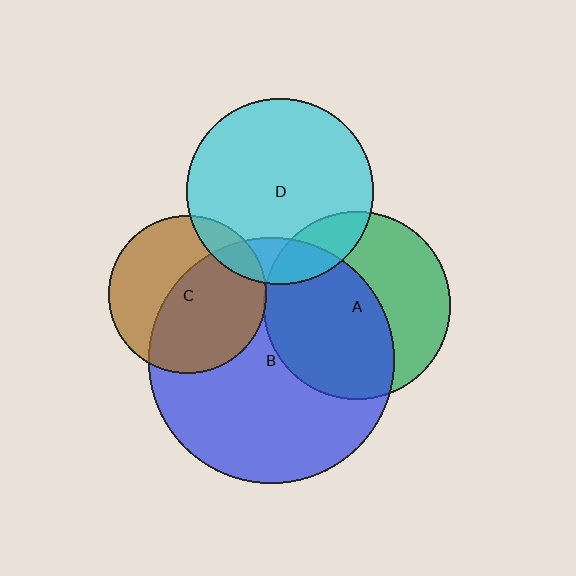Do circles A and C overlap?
Yes.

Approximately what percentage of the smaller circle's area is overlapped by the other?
Approximately 5%.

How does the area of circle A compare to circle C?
Approximately 1.4 times.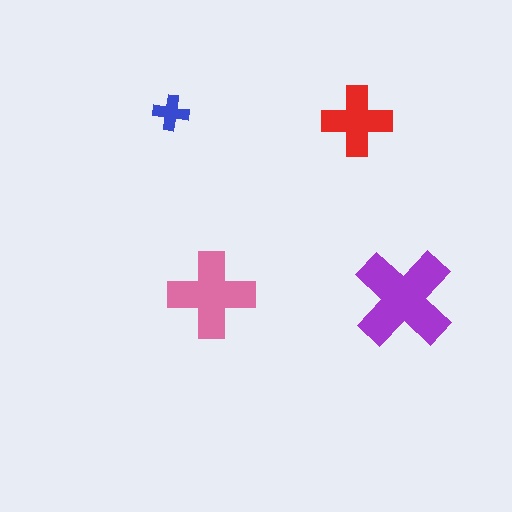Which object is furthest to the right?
The purple cross is rightmost.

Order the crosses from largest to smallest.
the purple one, the pink one, the red one, the blue one.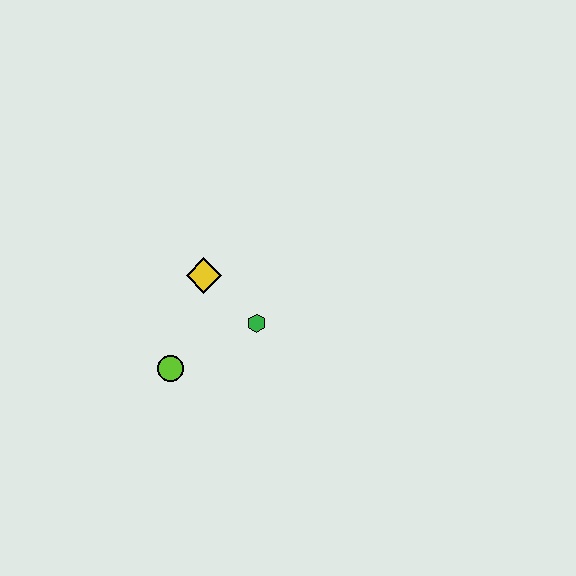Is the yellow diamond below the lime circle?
No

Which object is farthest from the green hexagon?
The lime circle is farthest from the green hexagon.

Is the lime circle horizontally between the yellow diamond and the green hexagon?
No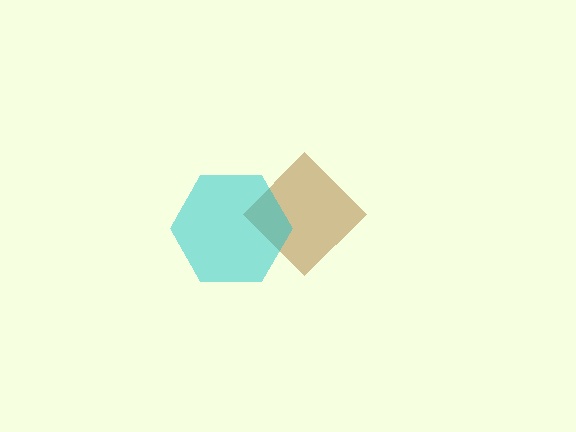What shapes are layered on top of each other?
The layered shapes are: a brown diamond, a cyan hexagon.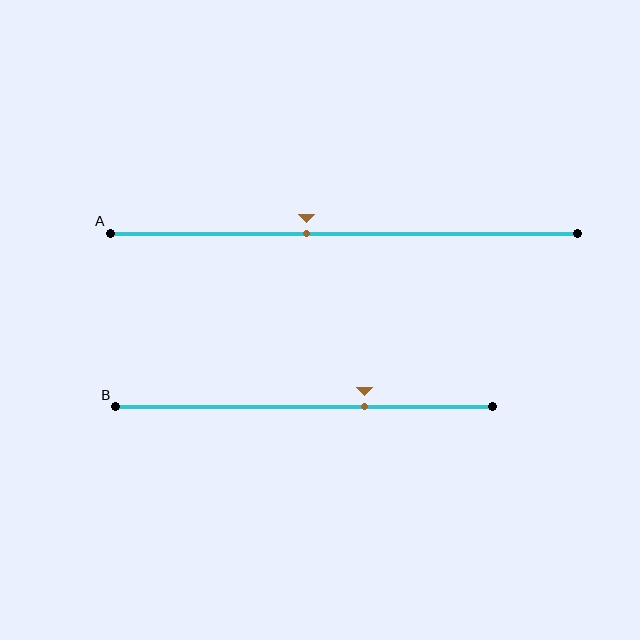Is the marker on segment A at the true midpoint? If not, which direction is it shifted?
No, the marker on segment A is shifted to the left by about 8% of the segment length.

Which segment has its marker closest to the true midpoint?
Segment A has its marker closest to the true midpoint.